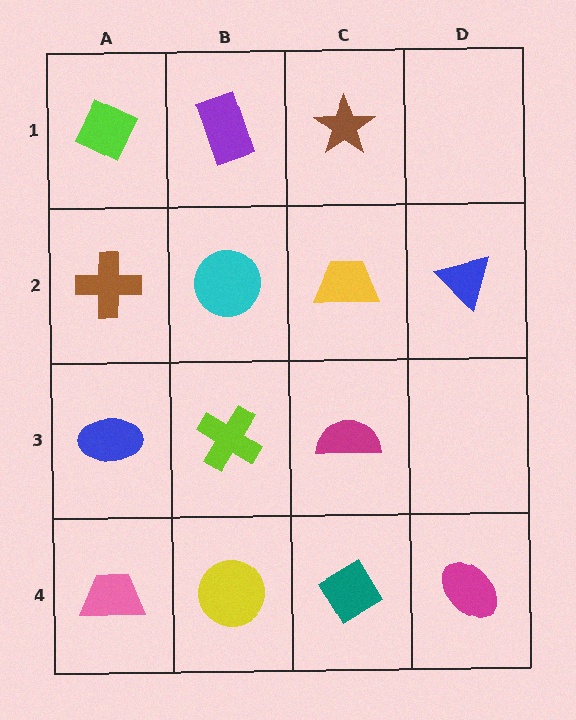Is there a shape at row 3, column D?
No, that cell is empty.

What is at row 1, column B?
A purple rectangle.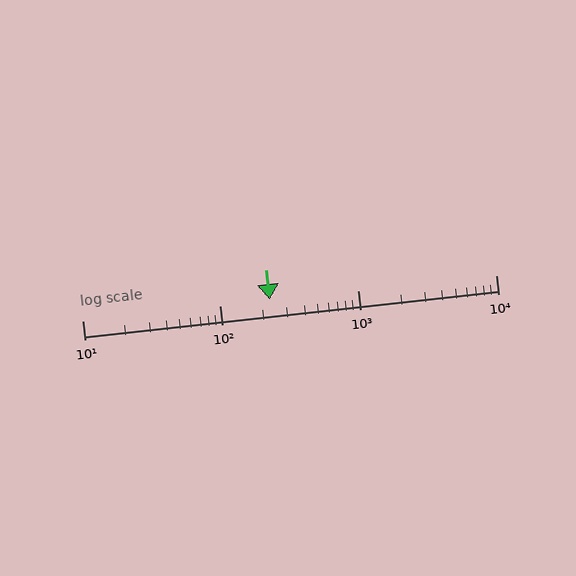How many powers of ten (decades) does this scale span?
The scale spans 3 decades, from 10 to 10000.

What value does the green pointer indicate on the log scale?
The pointer indicates approximately 230.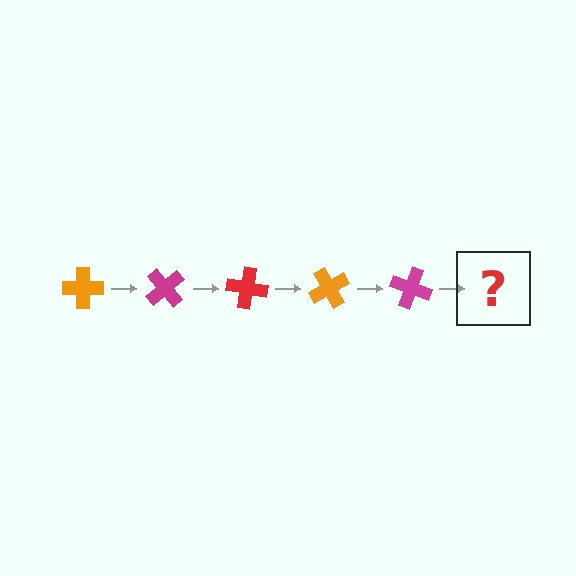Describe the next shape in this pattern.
It should be a red cross, rotated 250 degrees from the start.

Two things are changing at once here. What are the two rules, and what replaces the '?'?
The two rules are that it rotates 50 degrees each step and the color cycles through orange, magenta, and red. The '?' should be a red cross, rotated 250 degrees from the start.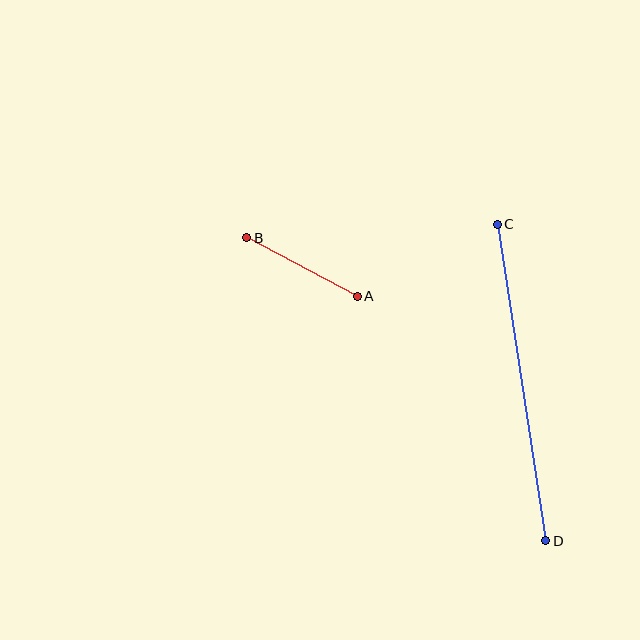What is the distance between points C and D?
The distance is approximately 320 pixels.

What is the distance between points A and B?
The distance is approximately 125 pixels.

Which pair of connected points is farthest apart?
Points C and D are farthest apart.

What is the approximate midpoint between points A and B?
The midpoint is at approximately (302, 267) pixels.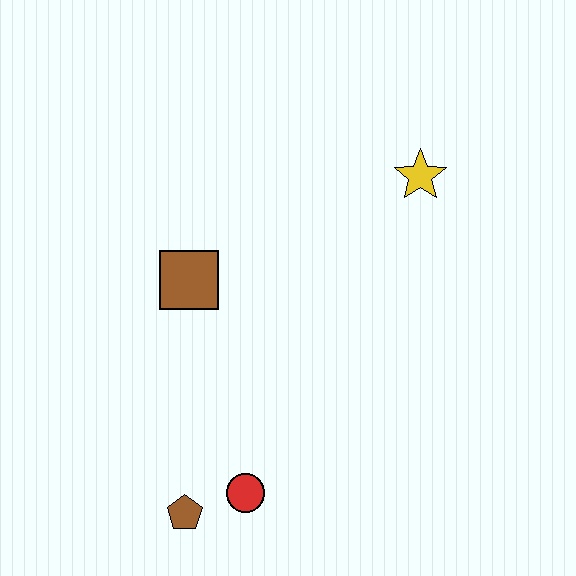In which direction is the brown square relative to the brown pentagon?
The brown square is above the brown pentagon.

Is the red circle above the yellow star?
No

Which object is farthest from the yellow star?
The brown pentagon is farthest from the yellow star.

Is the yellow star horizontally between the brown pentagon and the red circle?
No